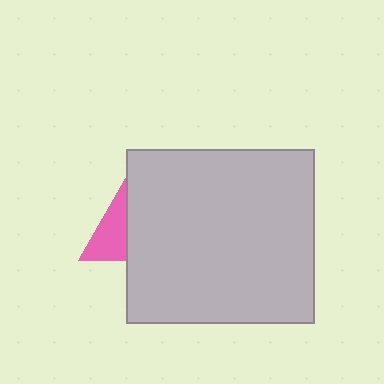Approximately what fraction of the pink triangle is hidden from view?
Roughly 63% of the pink triangle is hidden behind the light gray rectangle.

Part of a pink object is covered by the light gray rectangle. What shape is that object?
It is a triangle.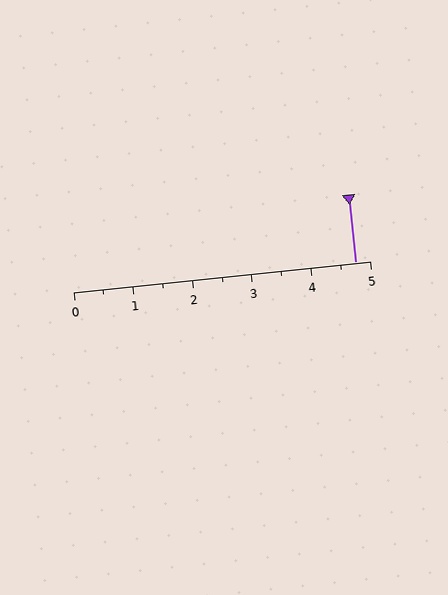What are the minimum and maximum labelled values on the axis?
The axis runs from 0 to 5.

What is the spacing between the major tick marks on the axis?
The major ticks are spaced 1 apart.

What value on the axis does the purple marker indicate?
The marker indicates approximately 4.8.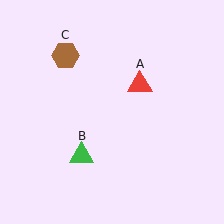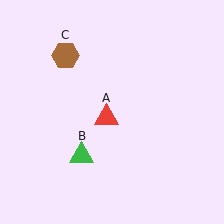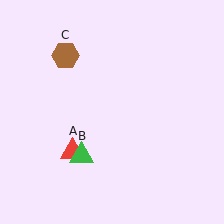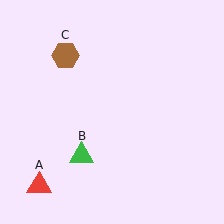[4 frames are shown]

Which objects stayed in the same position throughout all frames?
Green triangle (object B) and brown hexagon (object C) remained stationary.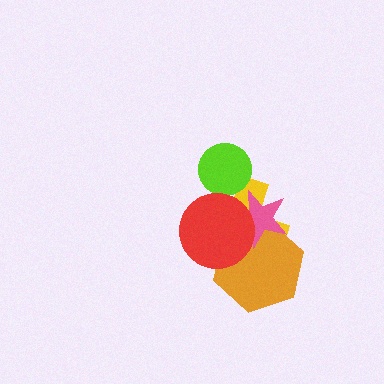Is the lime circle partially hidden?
No, no other shape covers it.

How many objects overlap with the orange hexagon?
3 objects overlap with the orange hexagon.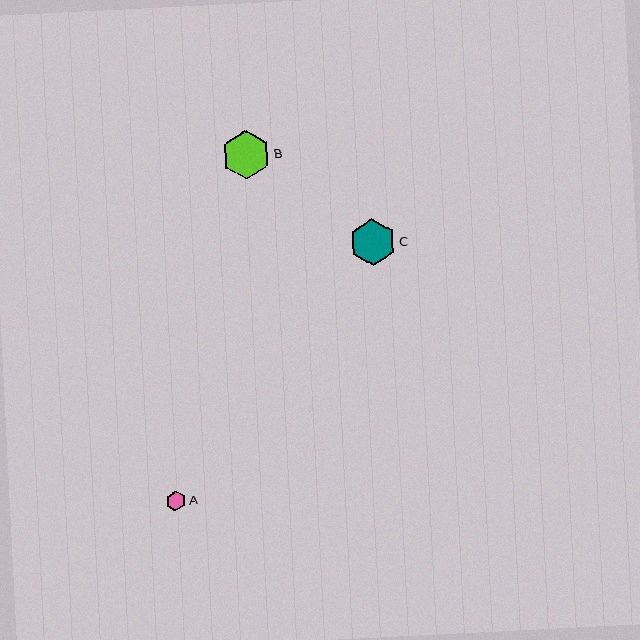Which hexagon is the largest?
Hexagon B is the largest with a size of approximately 49 pixels.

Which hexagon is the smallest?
Hexagon A is the smallest with a size of approximately 20 pixels.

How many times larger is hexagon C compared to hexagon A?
Hexagon C is approximately 2.3 times the size of hexagon A.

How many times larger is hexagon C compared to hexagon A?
Hexagon C is approximately 2.3 times the size of hexagon A.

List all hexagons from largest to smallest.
From largest to smallest: B, C, A.